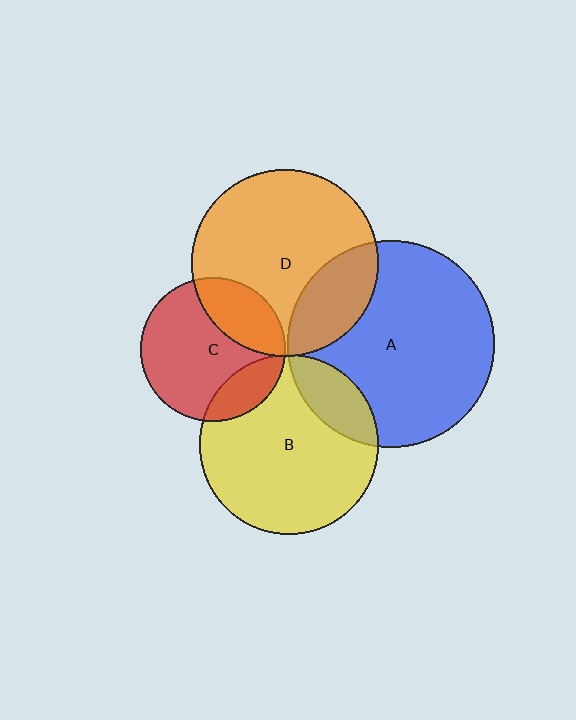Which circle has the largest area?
Circle A (blue).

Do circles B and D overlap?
Yes.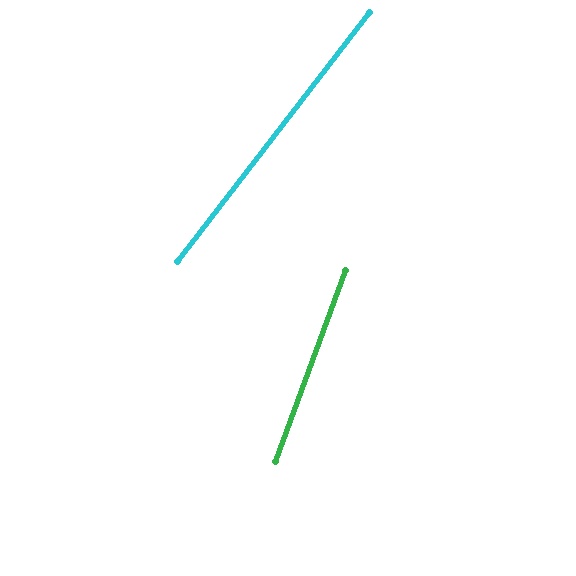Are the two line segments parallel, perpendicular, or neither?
Neither parallel nor perpendicular — they differ by about 17°.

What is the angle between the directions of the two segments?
Approximately 17 degrees.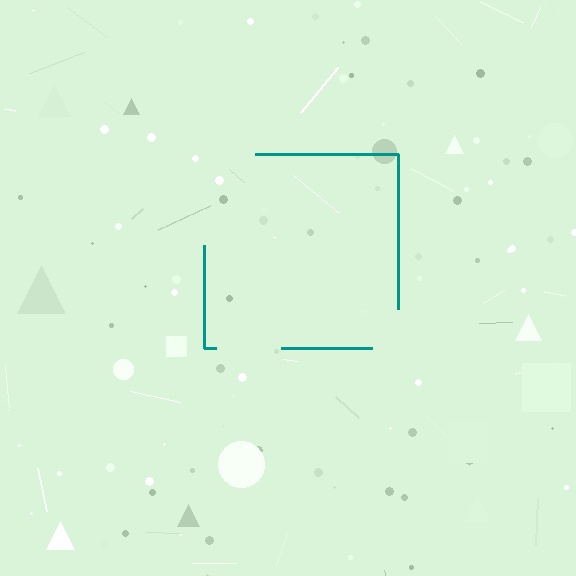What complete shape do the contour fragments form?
The contour fragments form a square.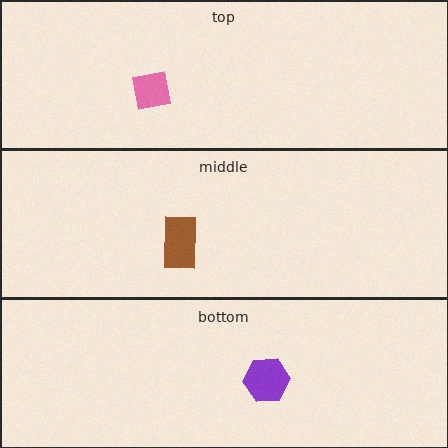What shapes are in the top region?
The pink square.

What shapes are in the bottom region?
The purple hexagon.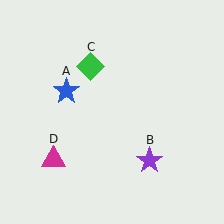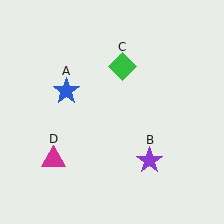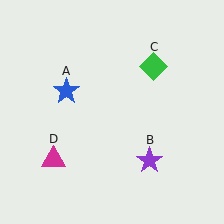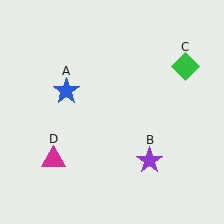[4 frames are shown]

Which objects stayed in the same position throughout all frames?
Blue star (object A) and purple star (object B) and magenta triangle (object D) remained stationary.